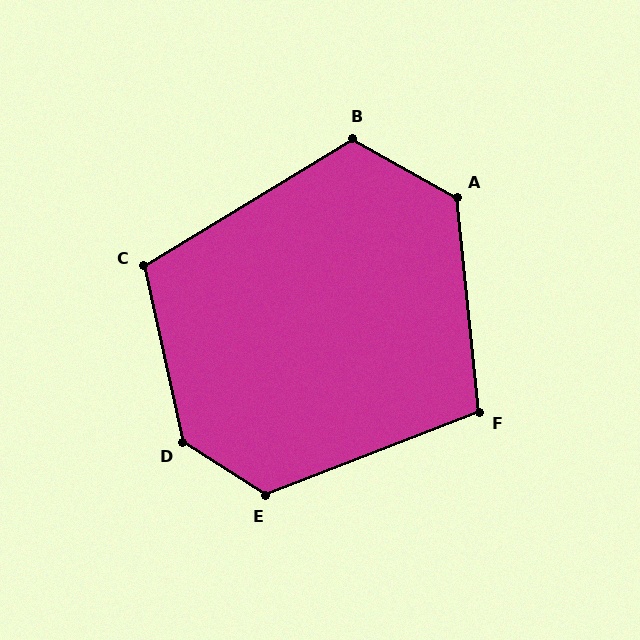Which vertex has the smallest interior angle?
F, at approximately 106 degrees.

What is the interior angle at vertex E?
Approximately 126 degrees (obtuse).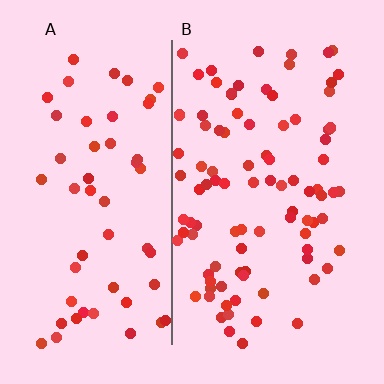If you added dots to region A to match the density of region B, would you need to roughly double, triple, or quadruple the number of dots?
Approximately double.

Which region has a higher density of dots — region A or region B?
B (the right).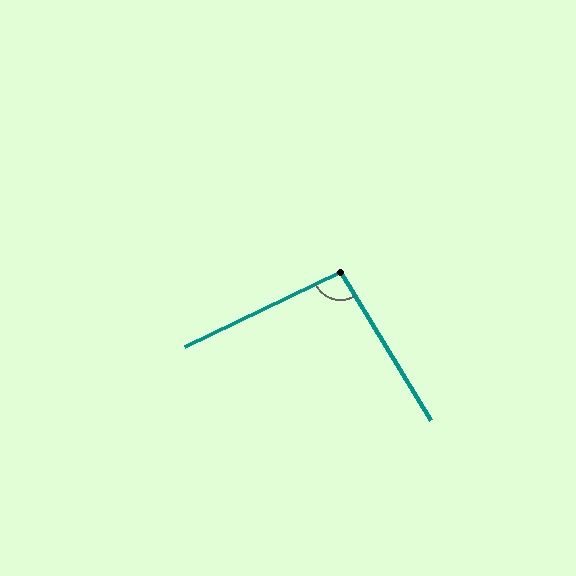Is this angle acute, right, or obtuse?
It is obtuse.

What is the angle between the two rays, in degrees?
Approximately 96 degrees.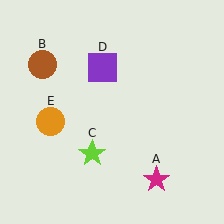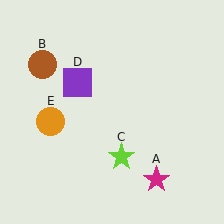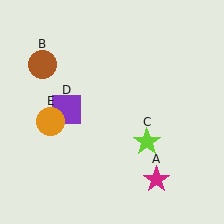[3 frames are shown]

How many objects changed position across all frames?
2 objects changed position: lime star (object C), purple square (object D).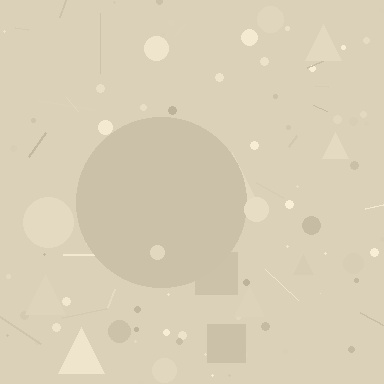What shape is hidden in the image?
A circle is hidden in the image.